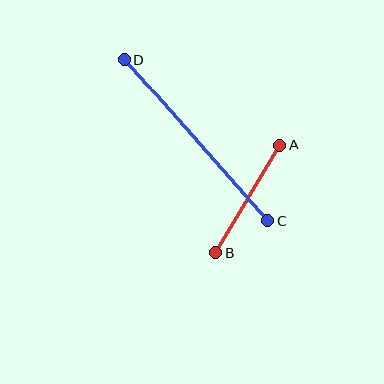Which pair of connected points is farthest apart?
Points C and D are farthest apart.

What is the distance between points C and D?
The distance is approximately 215 pixels.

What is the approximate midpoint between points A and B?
The midpoint is at approximately (248, 199) pixels.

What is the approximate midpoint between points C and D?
The midpoint is at approximately (196, 140) pixels.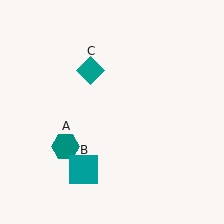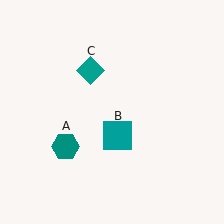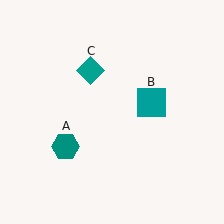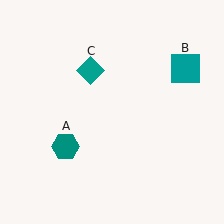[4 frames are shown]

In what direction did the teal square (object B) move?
The teal square (object B) moved up and to the right.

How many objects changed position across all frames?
1 object changed position: teal square (object B).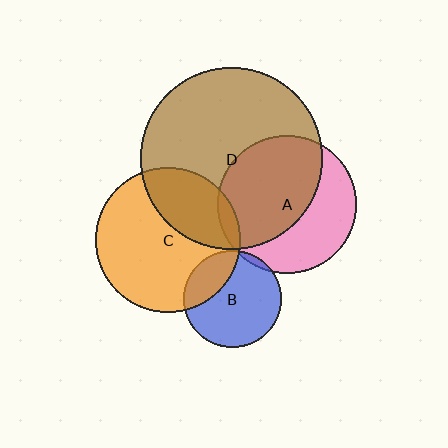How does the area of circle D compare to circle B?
Approximately 3.5 times.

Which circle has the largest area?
Circle D (brown).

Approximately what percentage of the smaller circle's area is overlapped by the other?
Approximately 5%.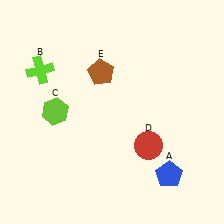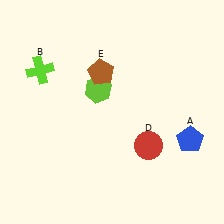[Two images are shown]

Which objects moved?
The objects that moved are: the blue pentagon (A), the lime hexagon (C).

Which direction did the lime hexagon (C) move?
The lime hexagon (C) moved right.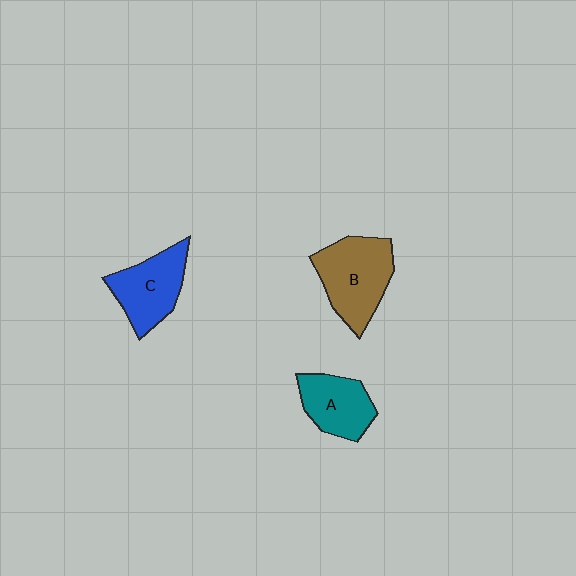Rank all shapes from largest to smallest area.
From largest to smallest: B (brown), C (blue), A (teal).